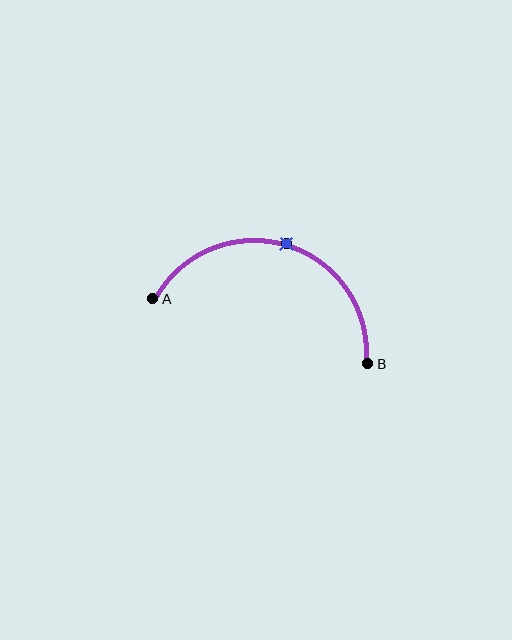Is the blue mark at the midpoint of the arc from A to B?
Yes. The blue mark lies on the arc at equal arc-length from both A and B — it is the arc midpoint.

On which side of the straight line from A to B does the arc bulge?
The arc bulges above the straight line connecting A and B.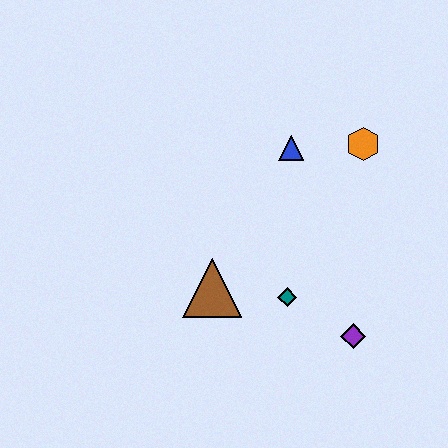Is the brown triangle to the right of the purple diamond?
No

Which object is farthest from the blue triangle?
The purple diamond is farthest from the blue triangle.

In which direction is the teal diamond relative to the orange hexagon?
The teal diamond is below the orange hexagon.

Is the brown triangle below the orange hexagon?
Yes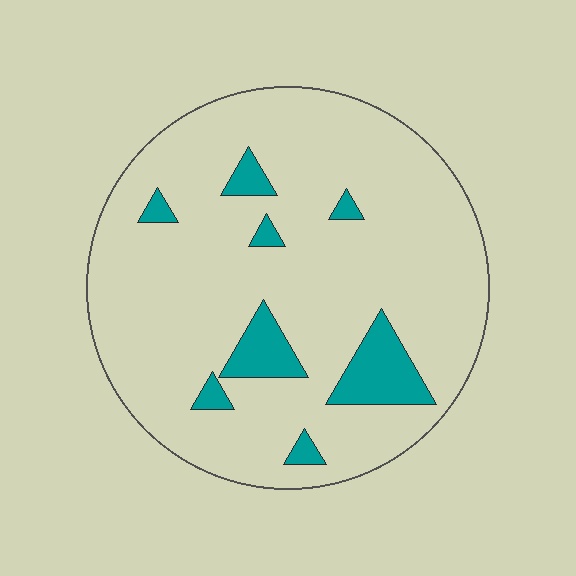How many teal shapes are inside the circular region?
8.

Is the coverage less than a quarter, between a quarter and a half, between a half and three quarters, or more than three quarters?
Less than a quarter.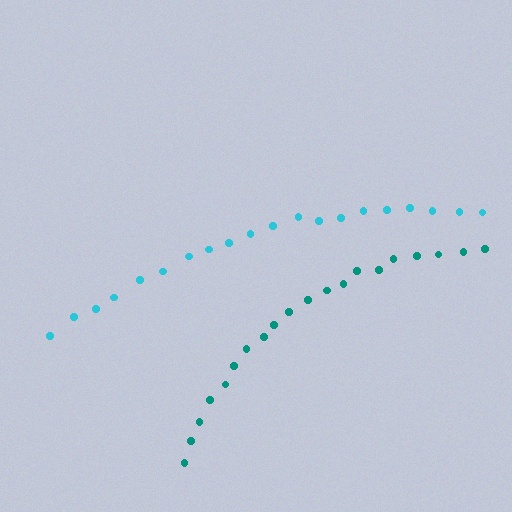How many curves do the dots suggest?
There are 2 distinct paths.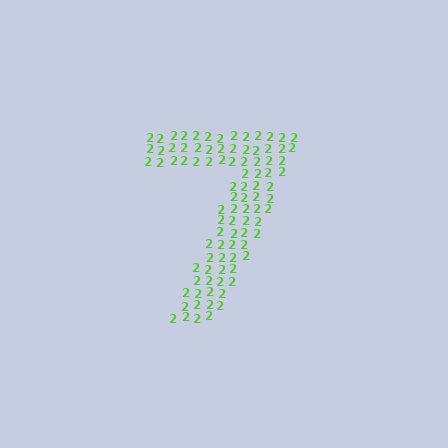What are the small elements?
The small elements are digit 2's.